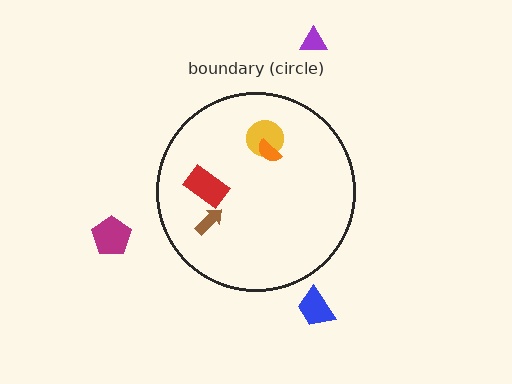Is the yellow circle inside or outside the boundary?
Inside.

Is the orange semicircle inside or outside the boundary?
Inside.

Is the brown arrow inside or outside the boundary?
Inside.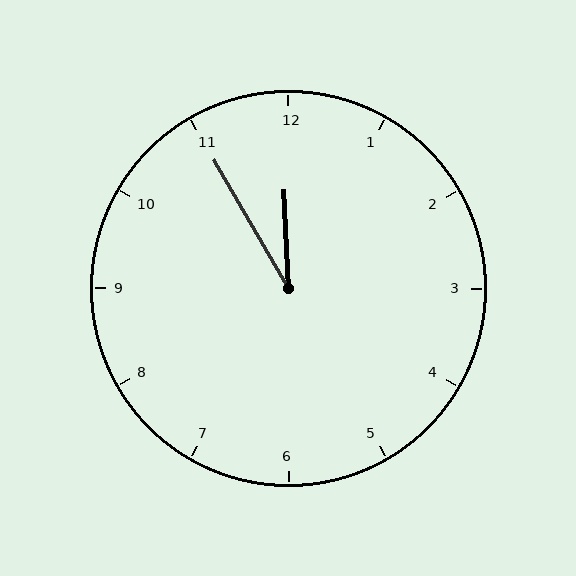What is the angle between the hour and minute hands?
Approximately 28 degrees.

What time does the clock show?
11:55.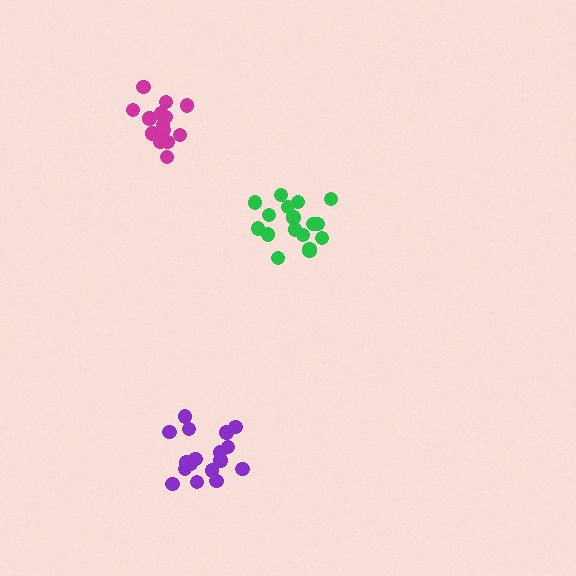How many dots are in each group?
Group 1: 17 dots, Group 2: 14 dots, Group 3: 18 dots (49 total).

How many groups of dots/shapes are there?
There are 3 groups.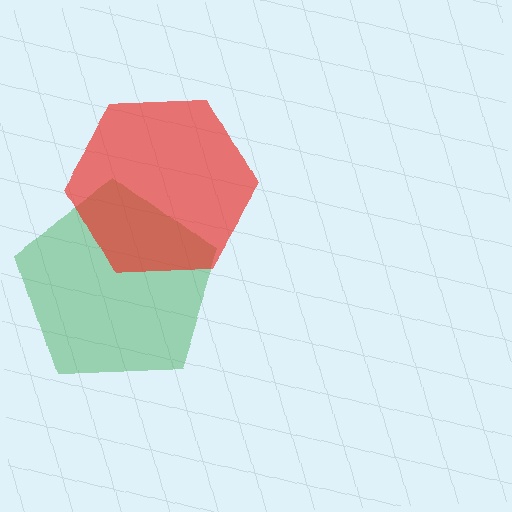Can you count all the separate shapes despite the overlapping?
Yes, there are 2 separate shapes.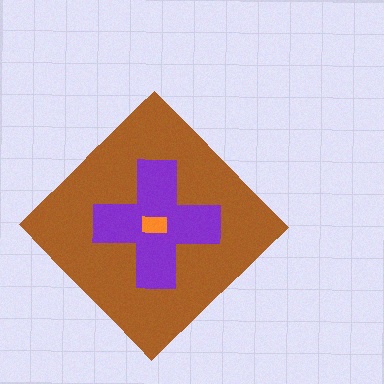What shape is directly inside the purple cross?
The orange rectangle.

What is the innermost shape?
The orange rectangle.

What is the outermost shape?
The brown diamond.